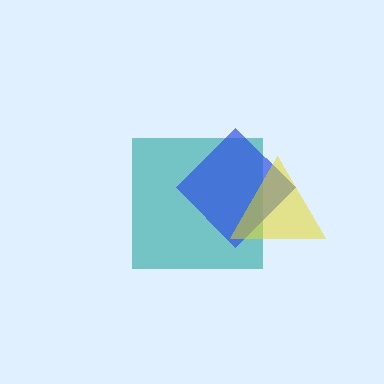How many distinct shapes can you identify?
There are 3 distinct shapes: a teal square, a blue diamond, a yellow triangle.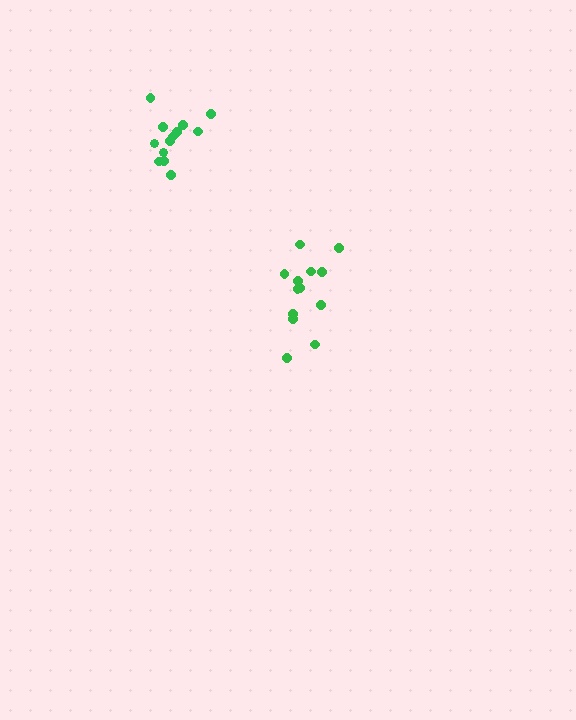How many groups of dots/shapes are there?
There are 2 groups.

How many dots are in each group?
Group 1: 13 dots, Group 2: 13 dots (26 total).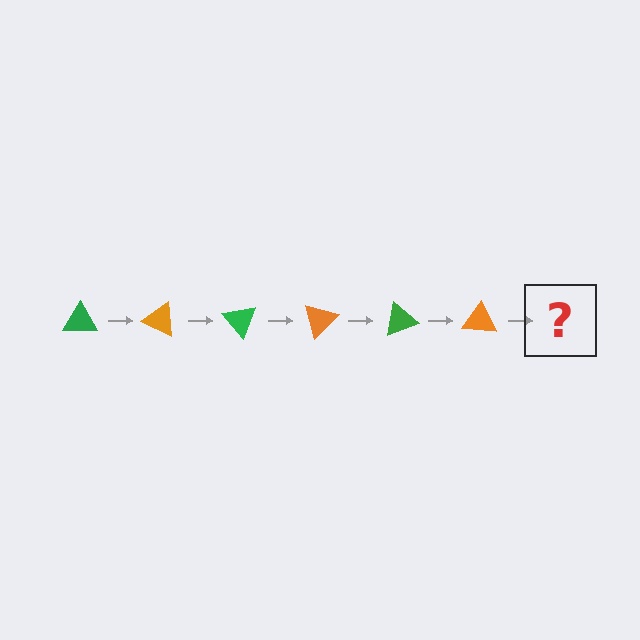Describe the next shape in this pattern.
It should be a green triangle, rotated 150 degrees from the start.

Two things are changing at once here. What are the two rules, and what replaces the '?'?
The two rules are that it rotates 25 degrees each step and the color cycles through green and orange. The '?' should be a green triangle, rotated 150 degrees from the start.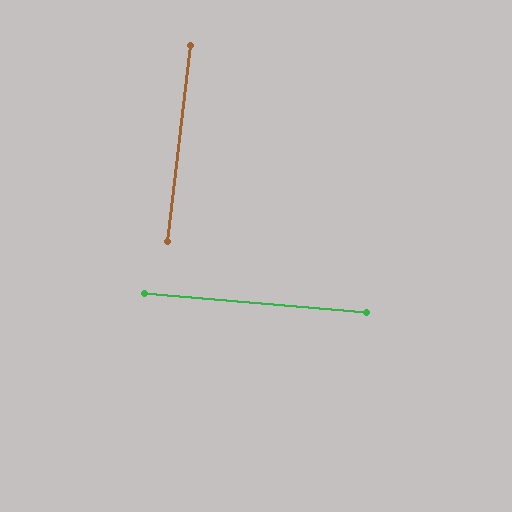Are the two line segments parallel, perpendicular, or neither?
Perpendicular — they meet at approximately 88°.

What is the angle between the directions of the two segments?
Approximately 88 degrees.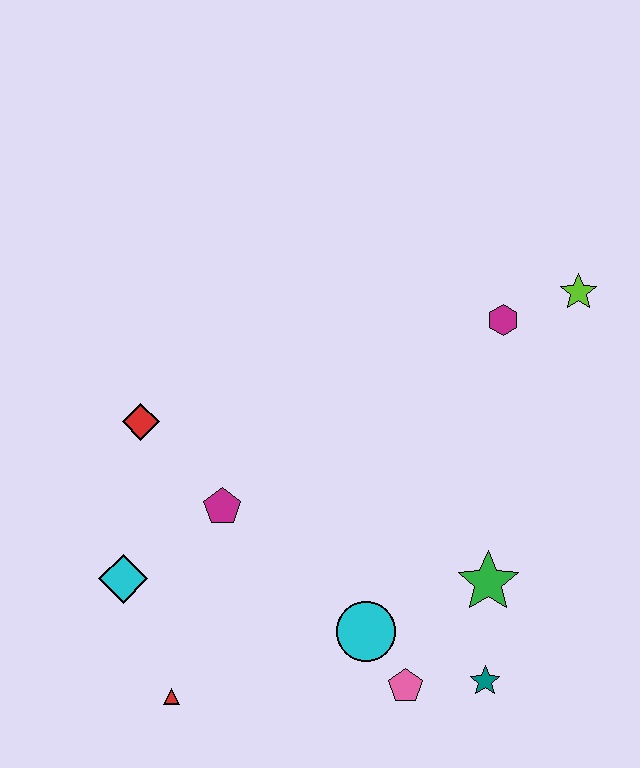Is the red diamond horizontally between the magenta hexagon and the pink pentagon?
No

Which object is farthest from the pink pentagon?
The lime star is farthest from the pink pentagon.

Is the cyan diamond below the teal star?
No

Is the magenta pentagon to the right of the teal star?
No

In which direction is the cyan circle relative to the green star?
The cyan circle is to the left of the green star.